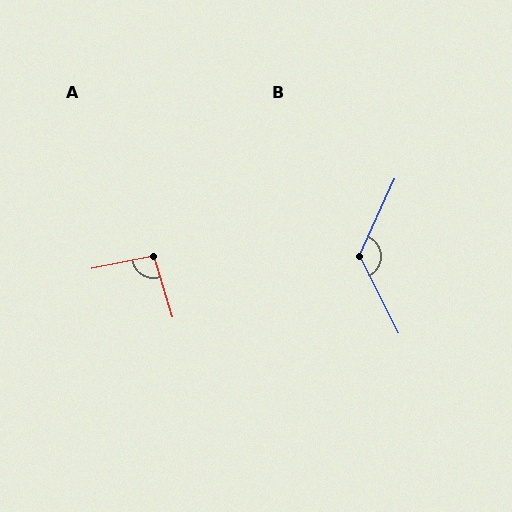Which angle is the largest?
B, at approximately 129 degrees.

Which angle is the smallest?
A, at approximately 96 degrees.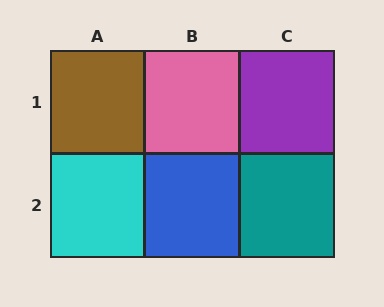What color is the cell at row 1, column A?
Brown.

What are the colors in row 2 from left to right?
Cyan, blue, teal.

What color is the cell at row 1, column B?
Pink.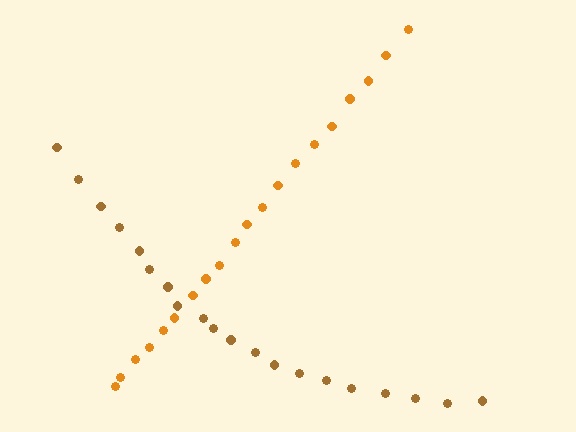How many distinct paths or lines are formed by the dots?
There are 2 distinct paths.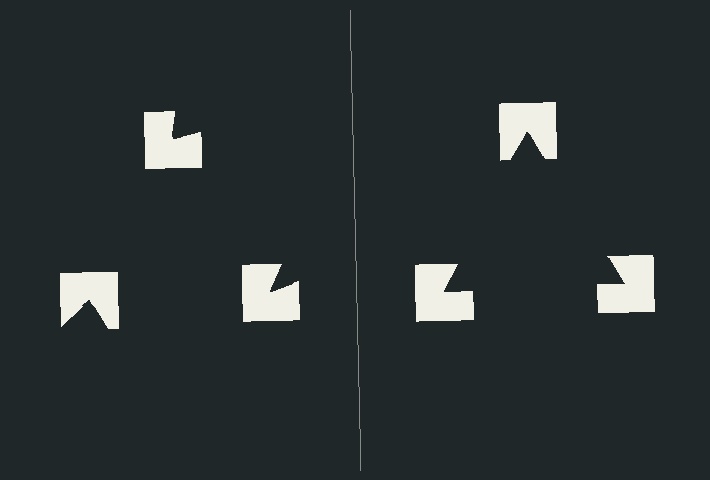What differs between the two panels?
The notched squares are positioned identically on both sides; only the wedge orientations differ. On the right they align to a triangle; on the left they are misaligned.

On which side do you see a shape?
An illusory triangle appears on the right side. On the left side the wedge cuts are rotated, so no coherent shape forms.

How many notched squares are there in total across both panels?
6 — 3 on each side.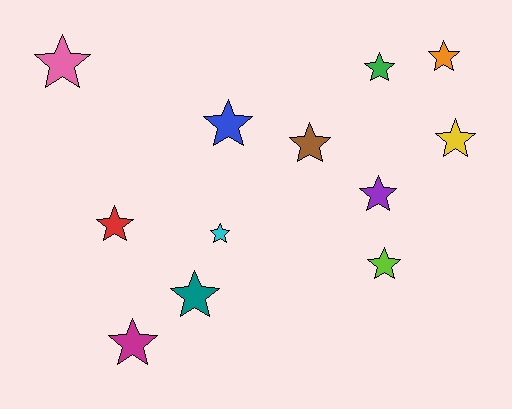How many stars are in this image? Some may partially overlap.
There are 12 stars.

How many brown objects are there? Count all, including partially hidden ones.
There is 1 brown object.